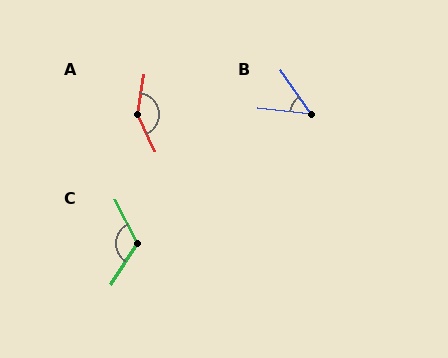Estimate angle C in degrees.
Approximately 120 degrees.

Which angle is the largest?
A, at approximately 144 degrees.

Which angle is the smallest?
B, at approximately 49 degrees.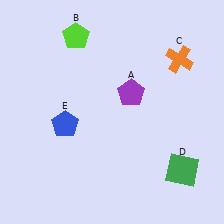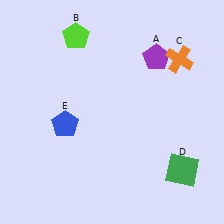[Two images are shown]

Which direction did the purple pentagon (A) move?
The purple pentagon (A) moved up.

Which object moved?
The purple pentagon (A) moved up.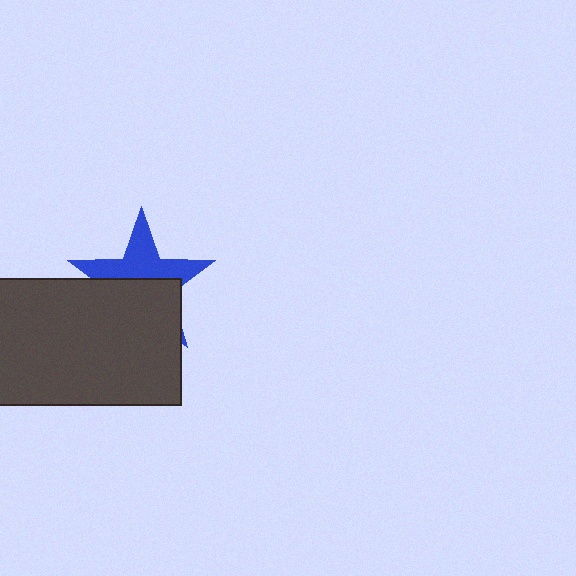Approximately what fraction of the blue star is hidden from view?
Roughly 53% of the blue star is hidden behind the dark gray rectangle.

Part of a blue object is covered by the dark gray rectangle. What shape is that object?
It is a star.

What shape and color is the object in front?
The object in front is a dark gray rectangle.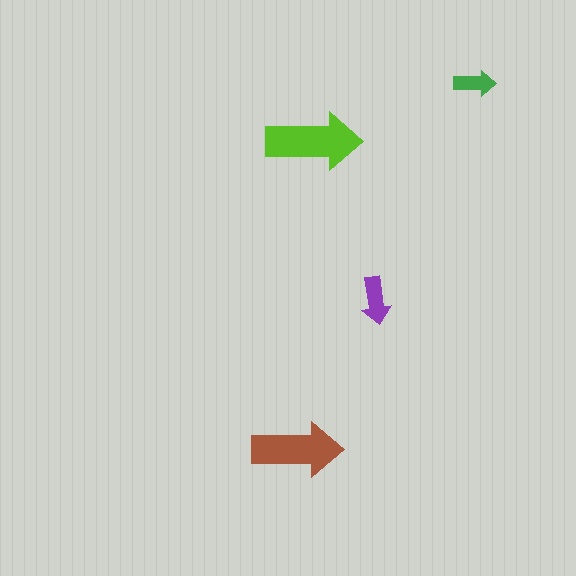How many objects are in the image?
There are 4 objects in the image.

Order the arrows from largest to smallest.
the lime one, the brown one, the purple one, the green one.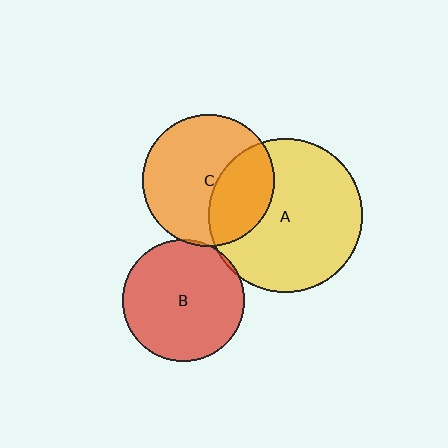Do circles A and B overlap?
Yes.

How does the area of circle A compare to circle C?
Approximately 1.4 times.